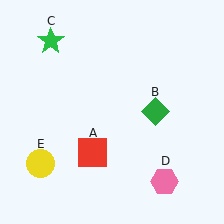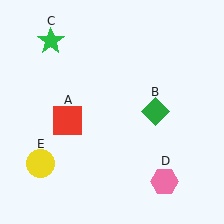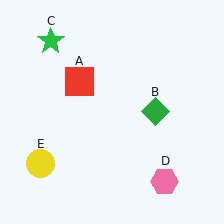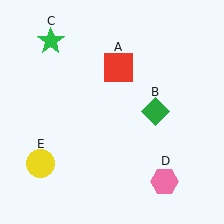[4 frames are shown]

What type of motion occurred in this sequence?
The red square (object A) rotated clockwise around the center of the scene.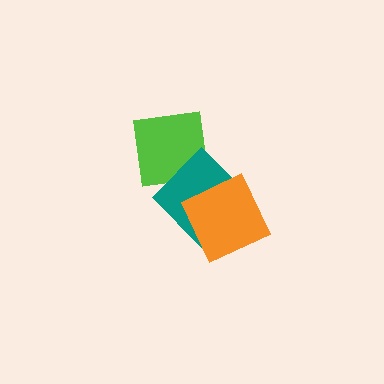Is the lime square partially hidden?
Yes, it is partially covered by another shape.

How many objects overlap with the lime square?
1 object overlaps with the lime square.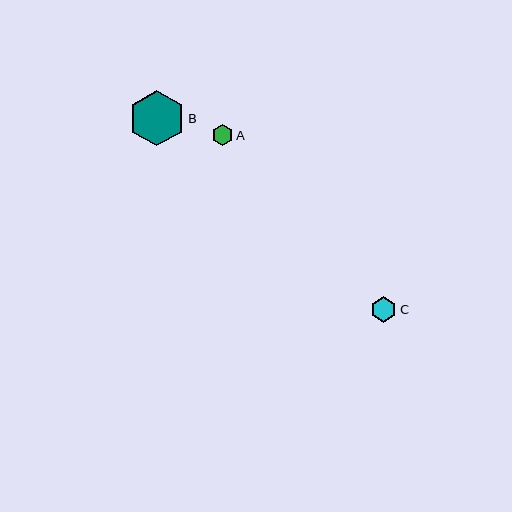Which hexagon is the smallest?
Hexagon A is the smallest with a size of approximately 22 pixels.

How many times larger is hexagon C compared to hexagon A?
Hexagon C is approximately 1.2 times the size of hexagon A.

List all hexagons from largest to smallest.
From largest to smallest: B, C, A.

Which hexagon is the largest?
Hexagon B is the largest with a size of approximately 56 pixels.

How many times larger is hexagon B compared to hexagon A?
Hexagon B is approximately 2.6 times the size of hexagon A.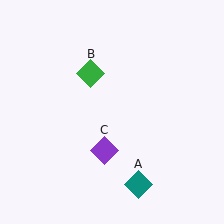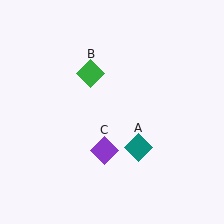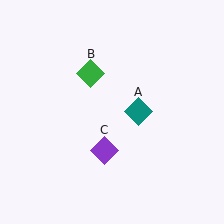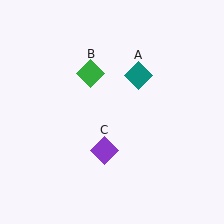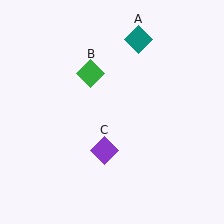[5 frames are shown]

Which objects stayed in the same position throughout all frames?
Green diamond (object B) and purple diamond (object C) remained stationary.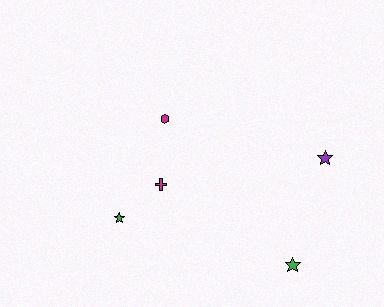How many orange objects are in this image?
There are no orange objects.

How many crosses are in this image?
There is 1 cross.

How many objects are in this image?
There are 5 objects.